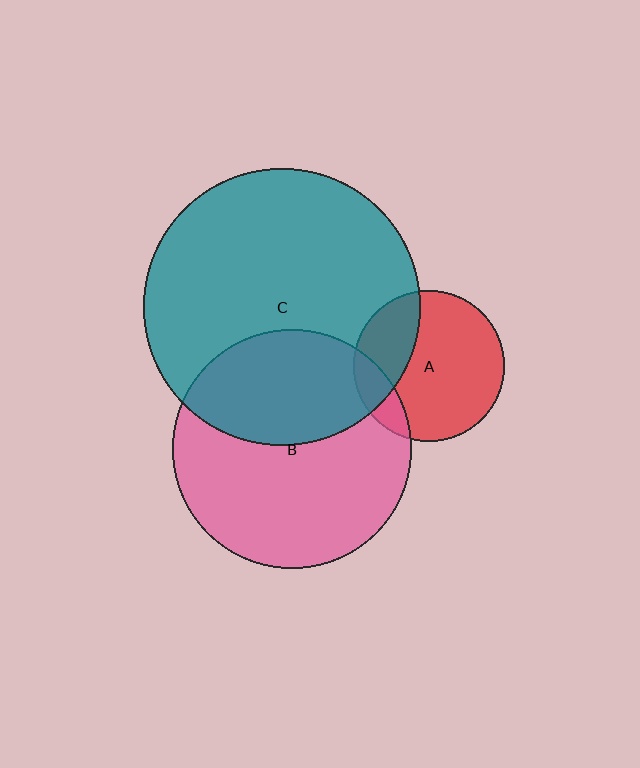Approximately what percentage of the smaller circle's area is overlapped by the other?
Approximately 40%.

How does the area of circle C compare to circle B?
Approximately 1.4 times.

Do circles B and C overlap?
Yes.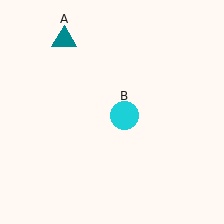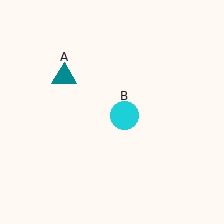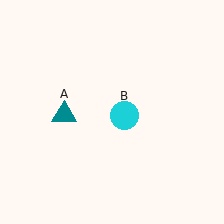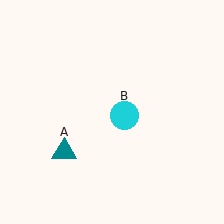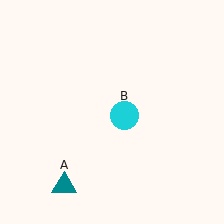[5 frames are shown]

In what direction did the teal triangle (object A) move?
The teal triangle (object A) moved down.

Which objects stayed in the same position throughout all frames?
Cyan circle (object B) remained stationary.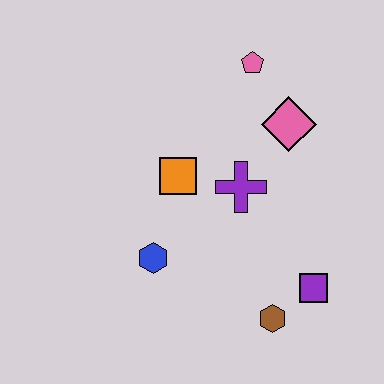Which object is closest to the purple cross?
The orange square is closest to the purple cross.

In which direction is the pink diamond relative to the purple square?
The pink diamond is above the purple square.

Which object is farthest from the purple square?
The pink pentagon is farthest from the purple square.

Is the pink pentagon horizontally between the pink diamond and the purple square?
No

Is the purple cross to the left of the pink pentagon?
Yes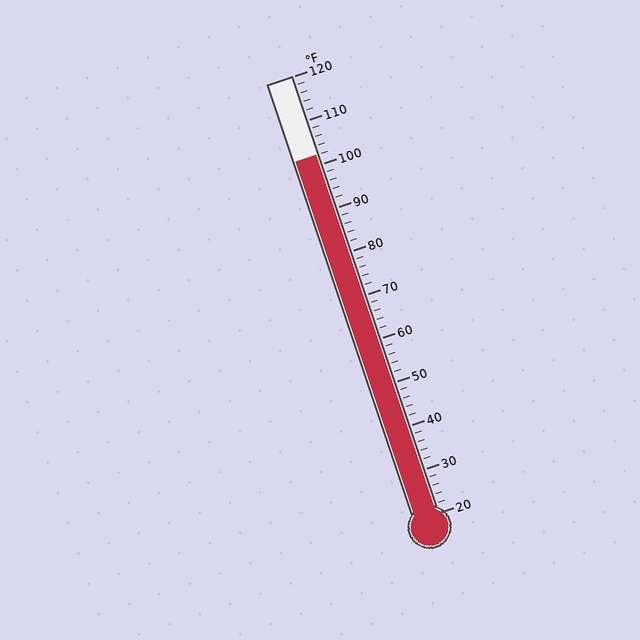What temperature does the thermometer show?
The thermometer shows approximately 102°F.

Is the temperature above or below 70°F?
The temperature is above 70°F.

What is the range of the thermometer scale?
The thermometer scale ranges from 20°F to 120°F.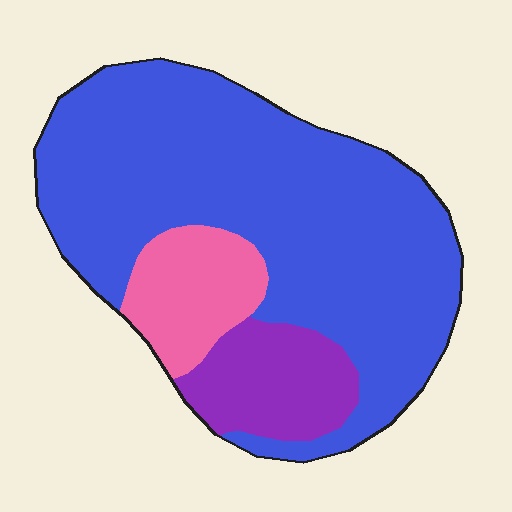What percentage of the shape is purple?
Purple takes up about one eighth (1/8) of the shape.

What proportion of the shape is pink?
Pink covers 13% of the shape.